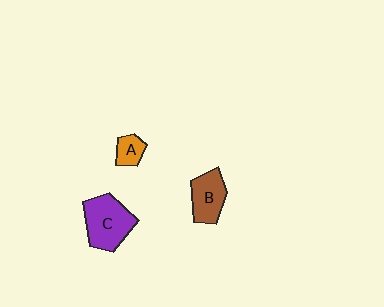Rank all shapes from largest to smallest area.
From largest to smallest: C (purple), B (brown), A (orange).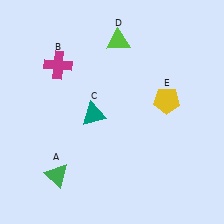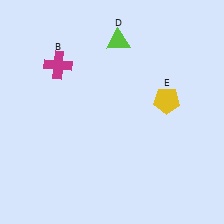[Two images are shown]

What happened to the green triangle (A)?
The green triangle (A) was removed in Image 2. It was in the bottom-left area of Image 1.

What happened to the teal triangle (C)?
The teal triangle (C) was removed in Image 2. It was in the bottom-left area of Image 1.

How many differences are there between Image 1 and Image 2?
There are 2 differences between the two images.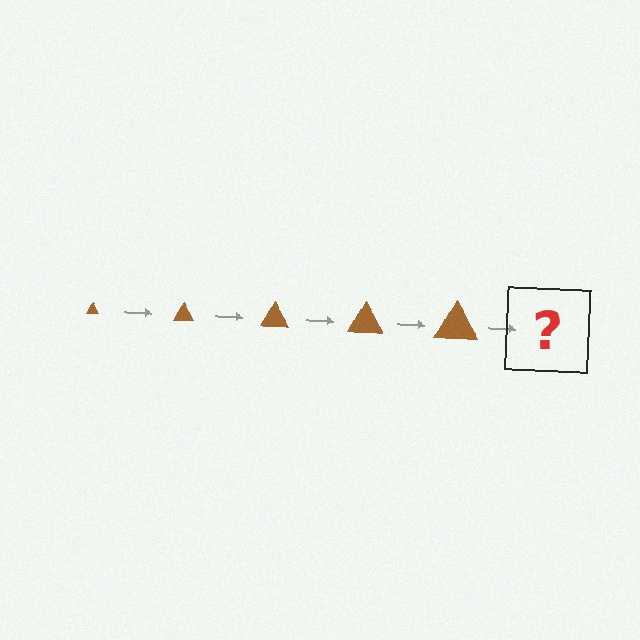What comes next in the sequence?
The next element should be a brown triangle, larger than the previous one.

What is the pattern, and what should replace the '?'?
The pattern is that the triangle gets progressively larger each step. The '?' should be a brown triangle, larger than the previous one.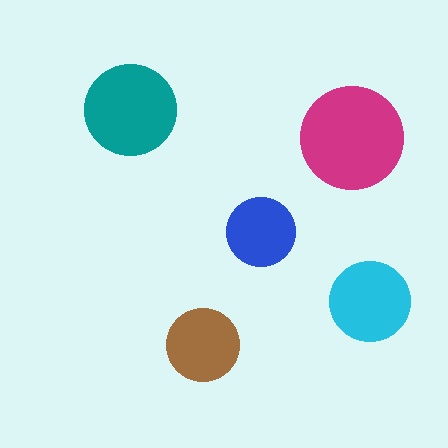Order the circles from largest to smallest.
the magenta one, the teal one, the cyan one, the brown one, the blue one.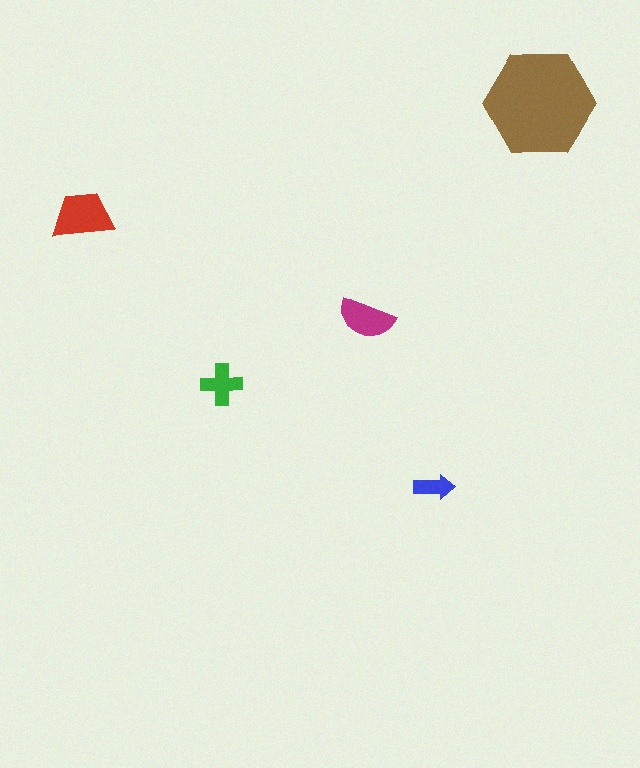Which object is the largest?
The brown hexagon.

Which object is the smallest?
The blue arrow.